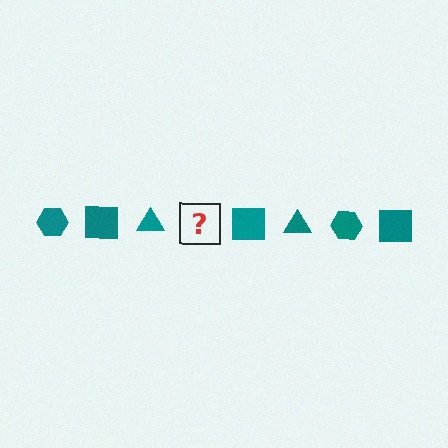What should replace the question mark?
The question mark should be replaced with a teal hexagon.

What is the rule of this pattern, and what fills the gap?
The rule is that the pattern cycles through hexagon, square, triangle shapes in teal. The gap should be filled with a teal hexagon.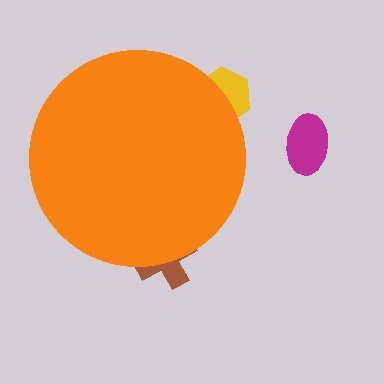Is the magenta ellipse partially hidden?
No, the magenta ellipse is fully visible.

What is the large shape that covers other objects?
An orange circle.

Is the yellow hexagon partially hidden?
Yes, the yellow hexagon is partially hidden behind the orange circle.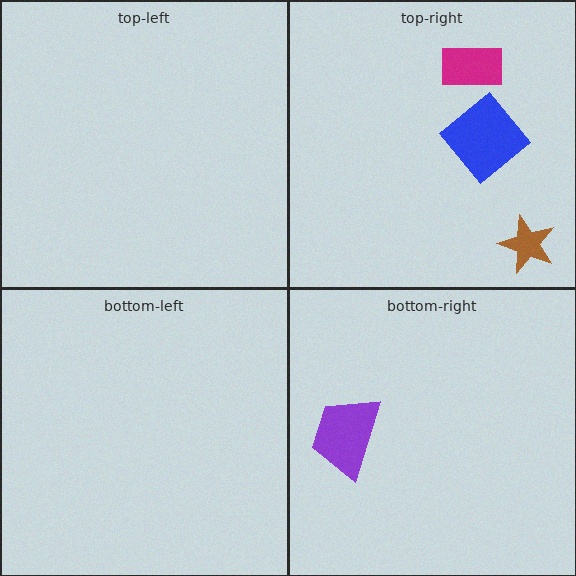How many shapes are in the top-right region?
3.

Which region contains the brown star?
The top-right region.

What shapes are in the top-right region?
The blue diamond, the magenta rectangle, the brown star.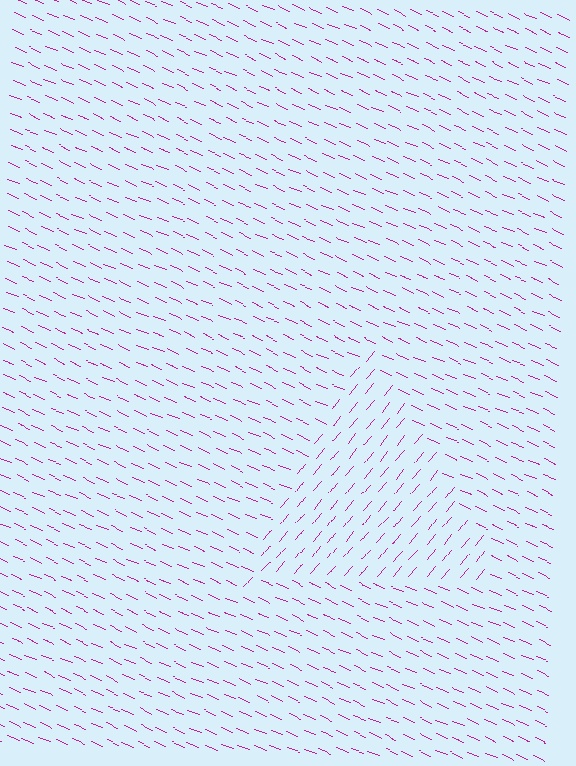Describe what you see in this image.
The image is filled with small magenta line segments. A triangle region in the image has lines oriented differently from the surrounding lines, creating a visible texture boundary.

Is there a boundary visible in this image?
Yes, there is a texture boundary formed by a change in line orientation.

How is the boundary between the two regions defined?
The boundary is defined purely by a change in line orientation (approximately 74 degrees difference). All lines are the same color and thickness.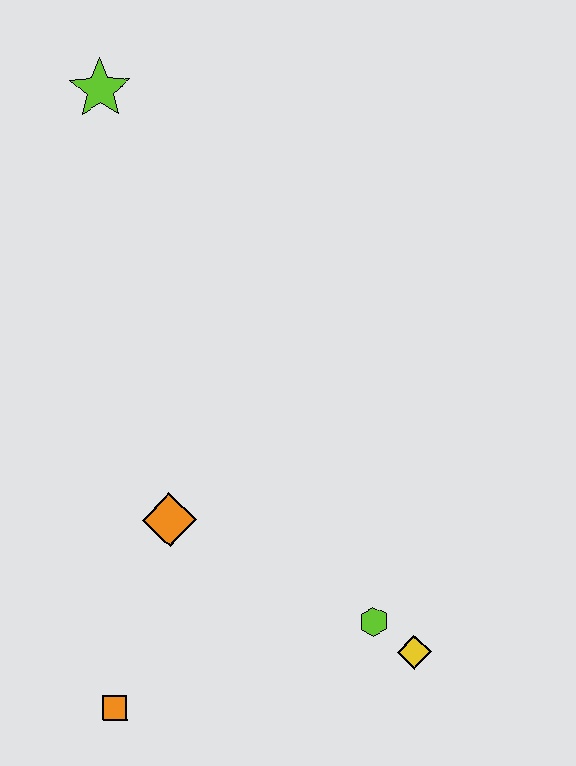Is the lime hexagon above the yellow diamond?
Yes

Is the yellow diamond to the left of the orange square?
No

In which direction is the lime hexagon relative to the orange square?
The lime hexagon is to the right of the orange square.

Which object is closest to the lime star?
The orange diamond is closest to the lime star.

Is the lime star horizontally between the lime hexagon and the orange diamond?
No